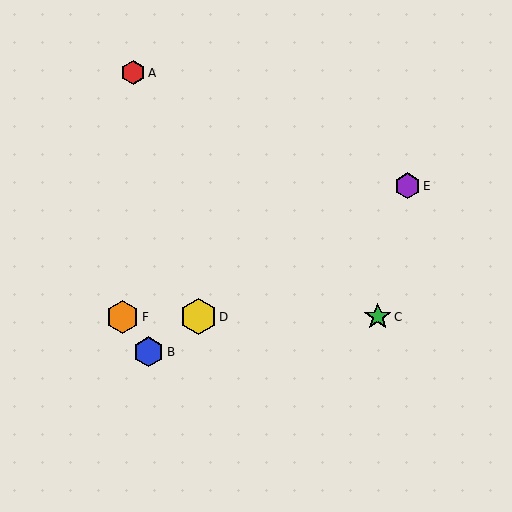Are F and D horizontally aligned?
Yes, both are at y≈317.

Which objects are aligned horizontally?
Objects C, D, F are aligned horizontally.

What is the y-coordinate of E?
Object E is at y≈186.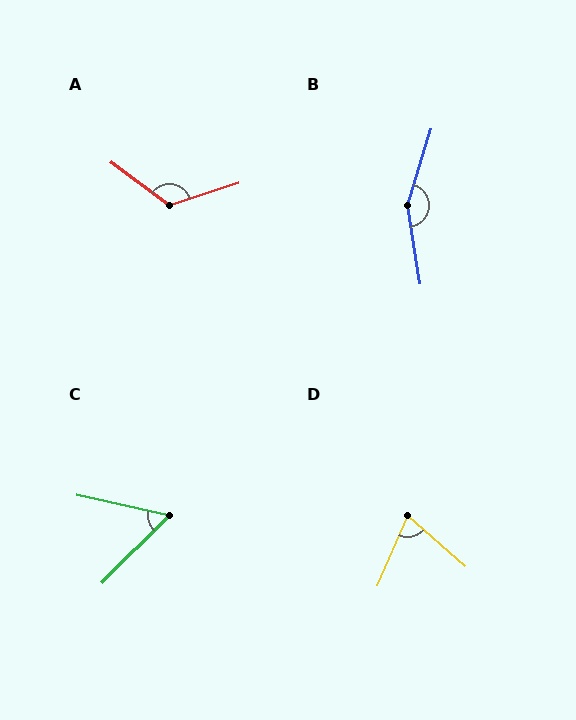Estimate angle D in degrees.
Approximately 72 degrees.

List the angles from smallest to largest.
C (58°), D (72°), A (125°), B (154°).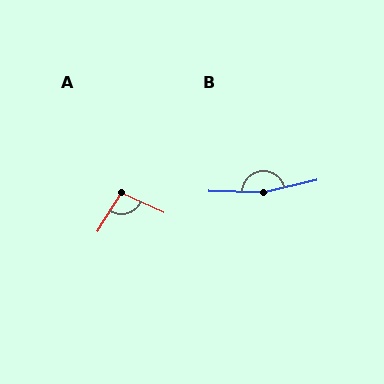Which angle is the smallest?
A, at approximately 98 degrees.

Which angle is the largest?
B, at approximately 165 degrees.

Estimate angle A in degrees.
Approximately 98 degrees.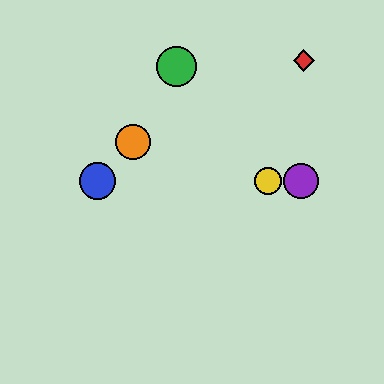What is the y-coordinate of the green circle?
The green circle is at y≈66.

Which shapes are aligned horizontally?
The blue circle, the yellow circle, the purple circle are aligned horizontally.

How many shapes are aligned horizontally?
3 shapes (the blue circle, the yellow circle, the purple circle) are aligned horizontally.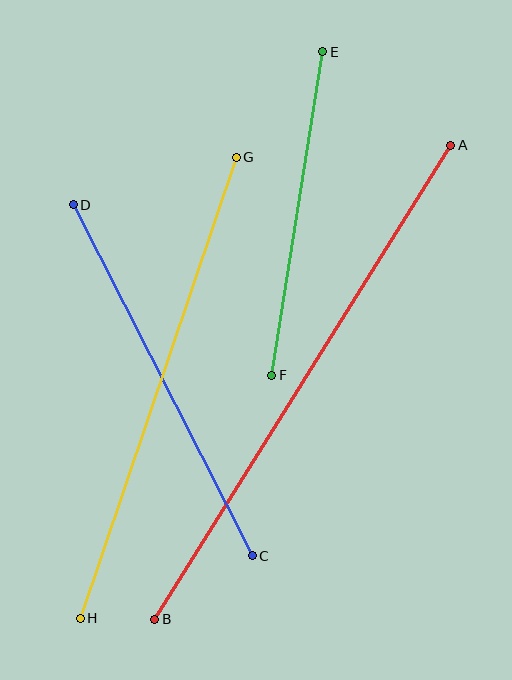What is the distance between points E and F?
The distance is approximately 328 pixels.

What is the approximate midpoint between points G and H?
The midpoint is at approximately (158, 388) pixels.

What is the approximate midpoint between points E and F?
The midpoint is at approximately (297, 214) pixels.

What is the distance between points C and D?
The distance is approximately 394 pixels.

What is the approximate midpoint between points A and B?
The midpoint is at approximately (303, 382) pixels.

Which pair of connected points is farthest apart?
Points A and B are farthest apart.